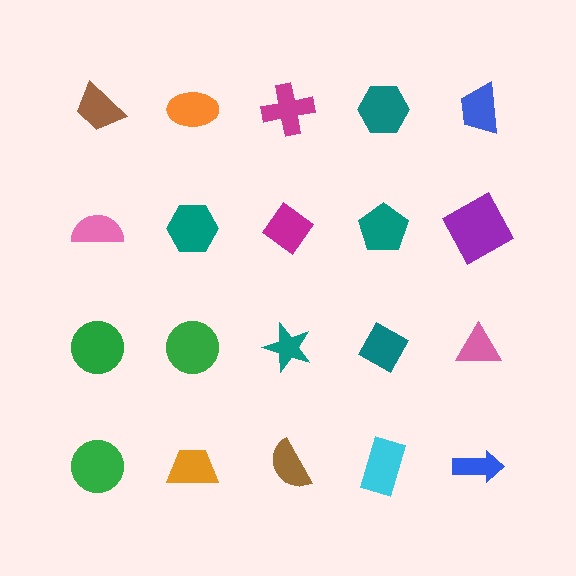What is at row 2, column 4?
A teal pentagon.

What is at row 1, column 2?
An orange ellipse.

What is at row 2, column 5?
A purple square.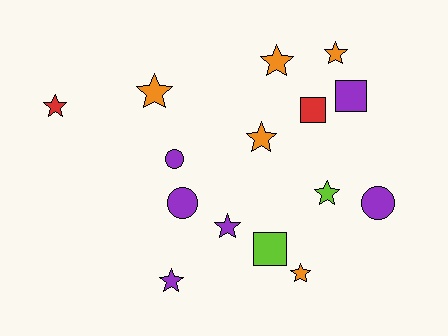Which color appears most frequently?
Purple, with 6 objects.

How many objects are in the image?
There are 15 objects.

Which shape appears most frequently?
Star, with 9 objects.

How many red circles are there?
There are no red circles.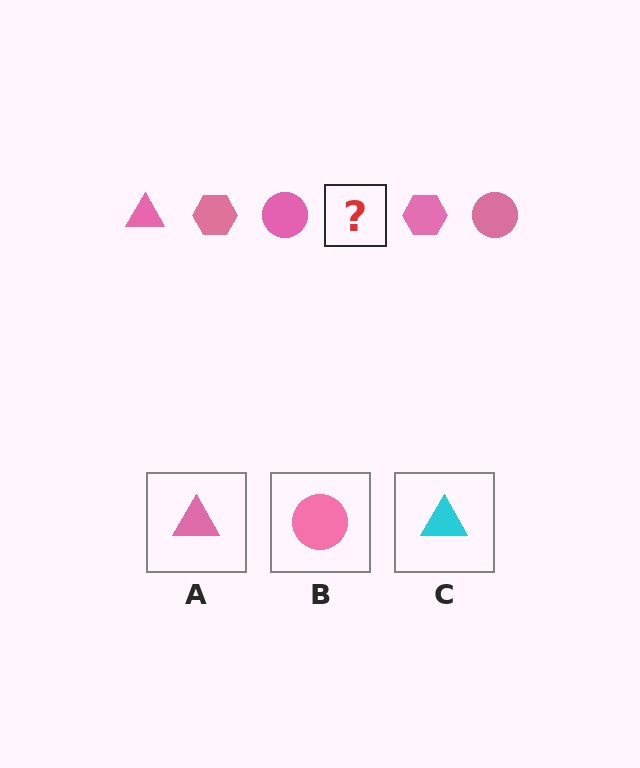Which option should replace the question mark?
Option A.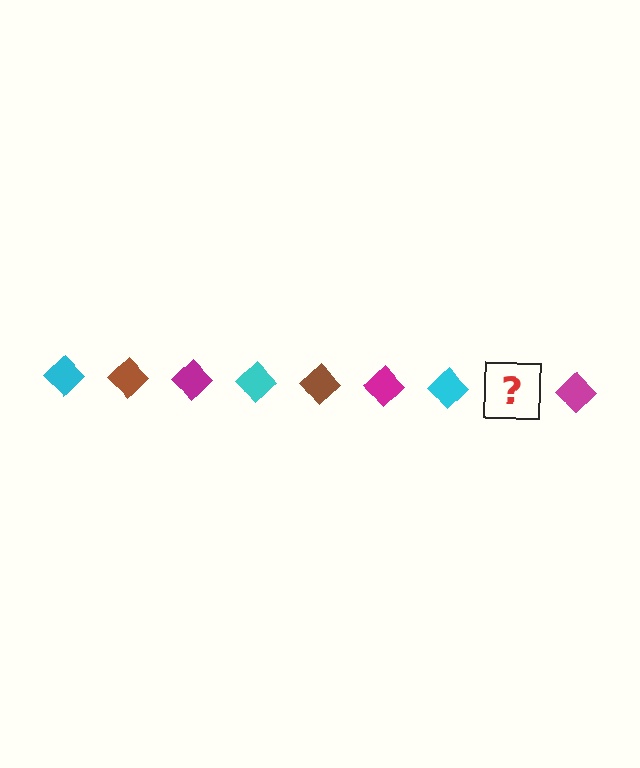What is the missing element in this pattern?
The missing element is a brown diamond.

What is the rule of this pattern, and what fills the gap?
The rule is that the pattern cycles through cyan, brown, magenta diamonds. The gap should be filled with a brown diamond.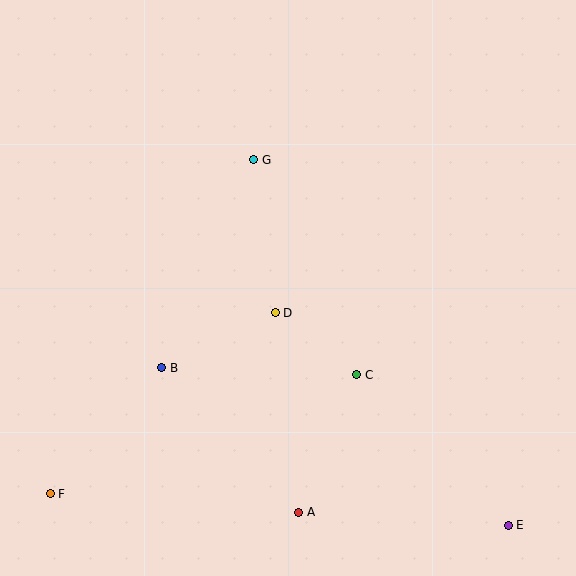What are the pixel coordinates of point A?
Point A is at (299, 512).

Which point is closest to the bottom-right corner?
Point E is closest to the bottom-right corner.